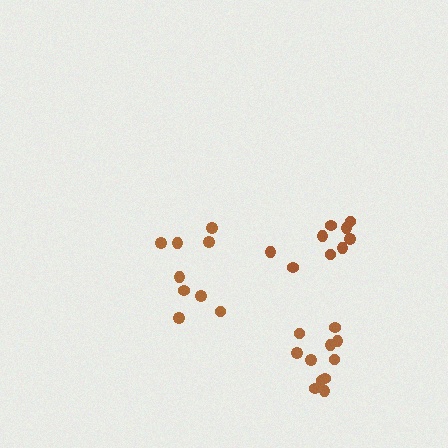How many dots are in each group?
Group 1: 9 dots, Group 2: 9 dots, Group 3: 11 dots (29 total).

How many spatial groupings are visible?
There are 3 spatial groupings.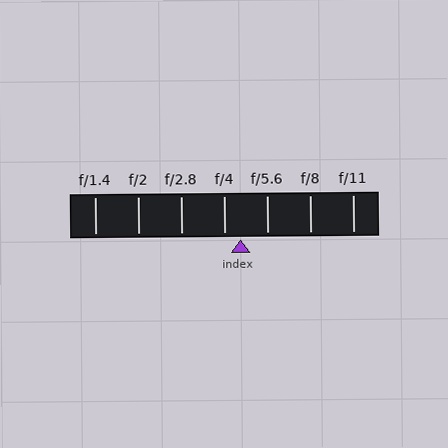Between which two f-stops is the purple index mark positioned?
The index mark is between f/4 and f/5.6.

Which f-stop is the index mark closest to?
The index mark is closest to f/4.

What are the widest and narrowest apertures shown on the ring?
The widest aperture shown is f/1.4 and the narrowest is f/11.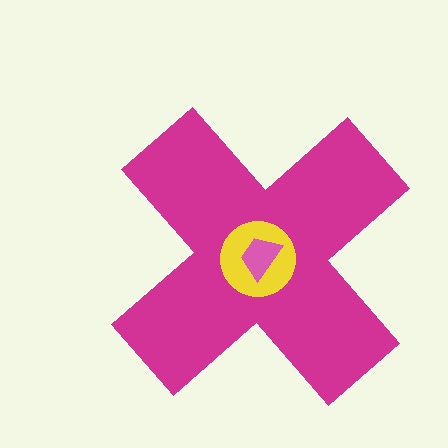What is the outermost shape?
The magenta cross.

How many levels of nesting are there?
3.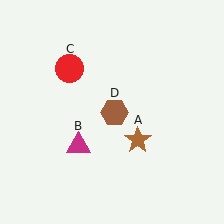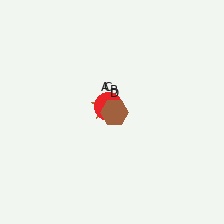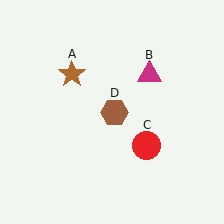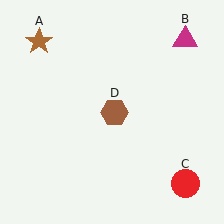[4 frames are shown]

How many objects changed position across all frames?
3 objects changed position: brown star (object A), magenta triangle (object B), red circle (object C).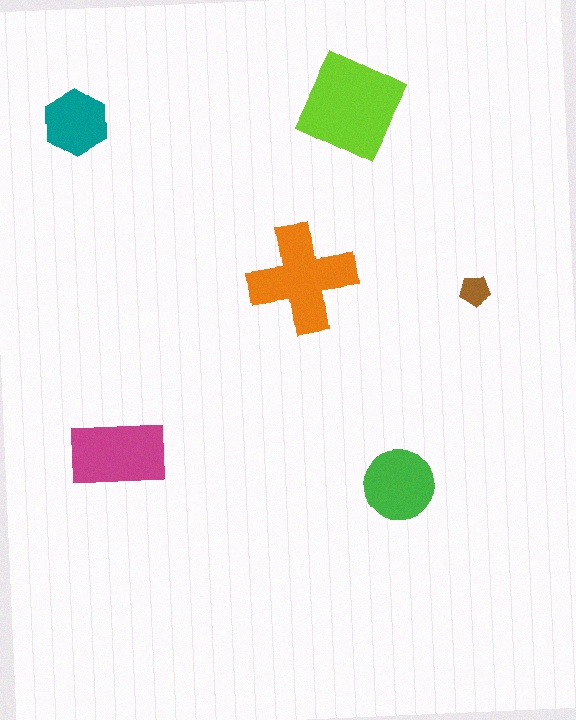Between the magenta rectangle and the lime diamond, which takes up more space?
The lime diamond.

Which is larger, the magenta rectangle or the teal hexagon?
The magenta rectangle.